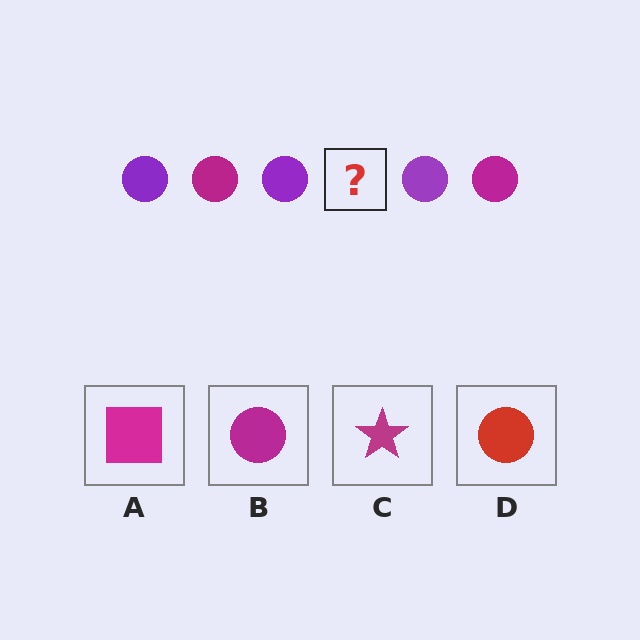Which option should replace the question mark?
Option B.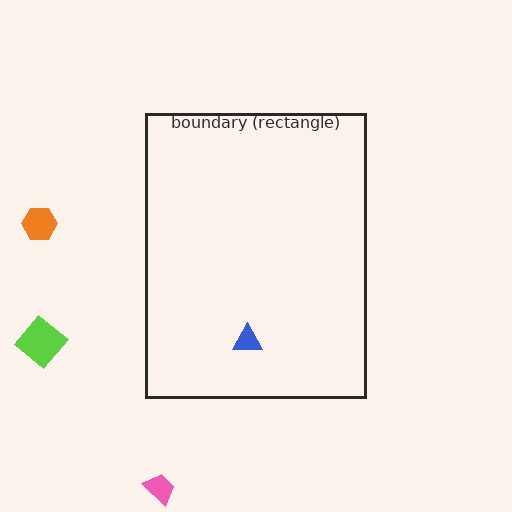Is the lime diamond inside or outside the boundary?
Outside.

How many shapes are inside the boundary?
1 inside, 3 outside.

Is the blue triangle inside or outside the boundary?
Inside.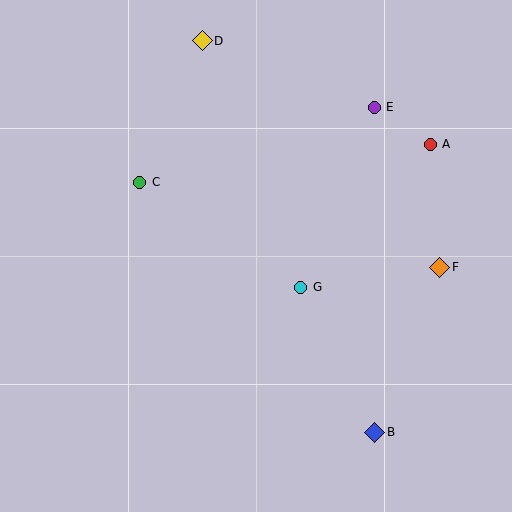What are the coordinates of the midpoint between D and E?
The midpoint between D and E is at (288, 74).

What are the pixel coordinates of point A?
Point A is at (430, 144).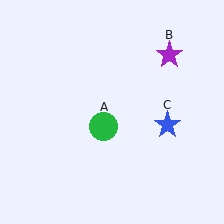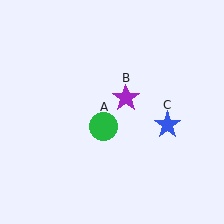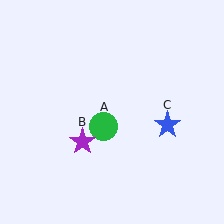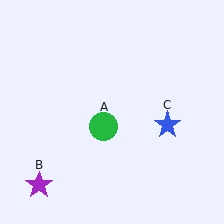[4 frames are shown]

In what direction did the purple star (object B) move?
The purple star (object B) moved down and to the left.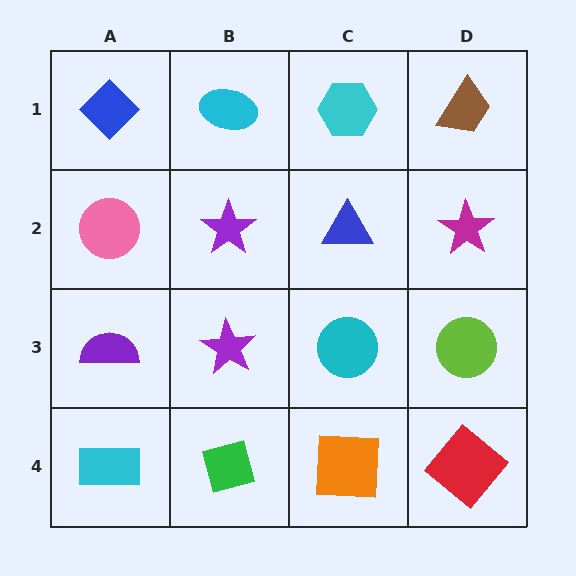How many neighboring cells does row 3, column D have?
3.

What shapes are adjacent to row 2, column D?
A brown trapezoid (row 1, column D), a lime circle (row 3, column D), a blue triangle (row 2, column C).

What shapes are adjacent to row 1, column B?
A purple star (row 2, column B), a blue diamond (row 1, column A), a cyan hexagon (row 1, column C).